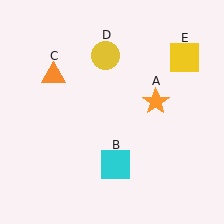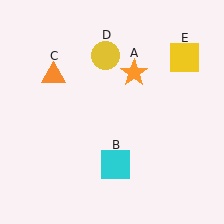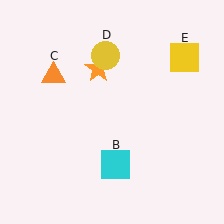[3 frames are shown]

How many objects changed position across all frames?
1 object changed position: orange star (object A).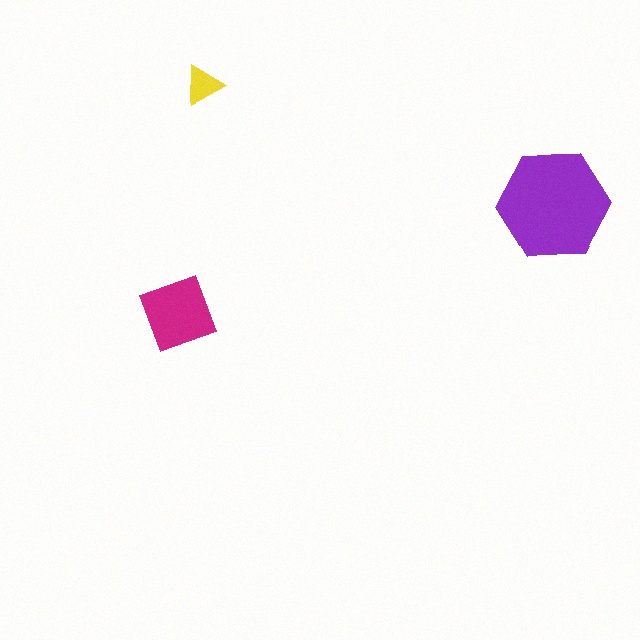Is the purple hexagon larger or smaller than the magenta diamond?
Larger.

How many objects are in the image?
There are 3 objects in the image.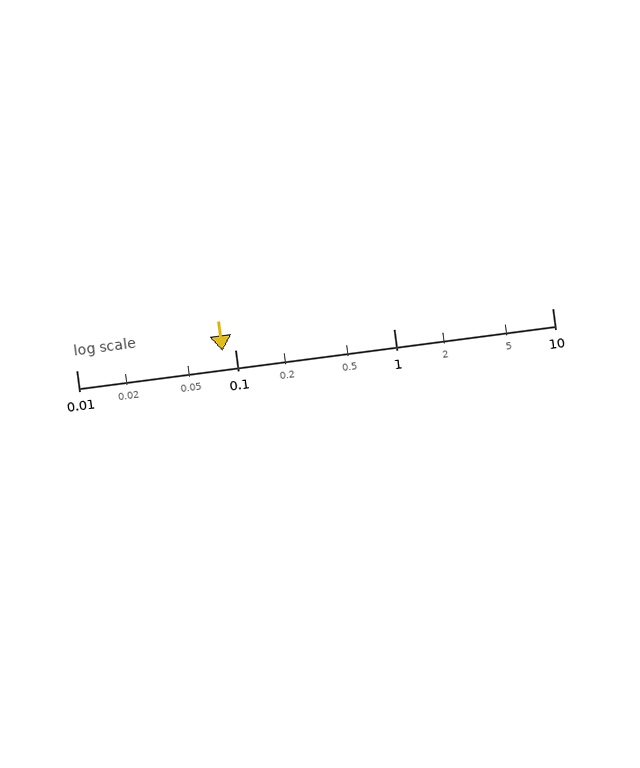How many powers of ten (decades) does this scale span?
The scale spans 3 decades, from 0.01 to 10.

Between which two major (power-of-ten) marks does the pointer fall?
The pointer is between 0.01 and 0.1.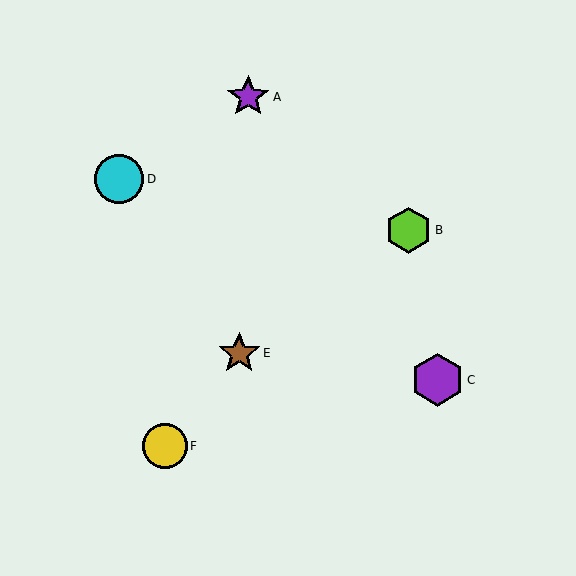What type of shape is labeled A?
Shape A is a purple star.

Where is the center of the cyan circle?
The center of the cyan circle is at (119, 179).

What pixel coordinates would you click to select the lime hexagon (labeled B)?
Click at (409, 230) to select the lime hexagon B.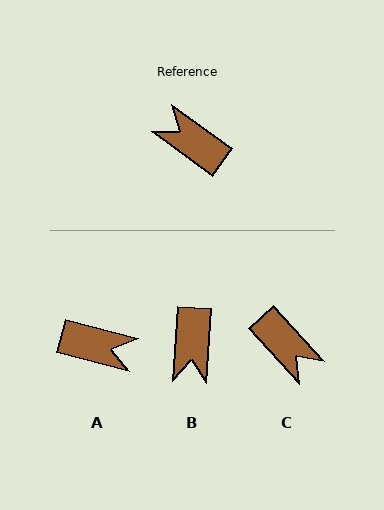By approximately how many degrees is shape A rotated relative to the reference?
Approximately 159 degrees clockwise.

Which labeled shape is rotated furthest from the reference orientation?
C, about 168 degrees away.